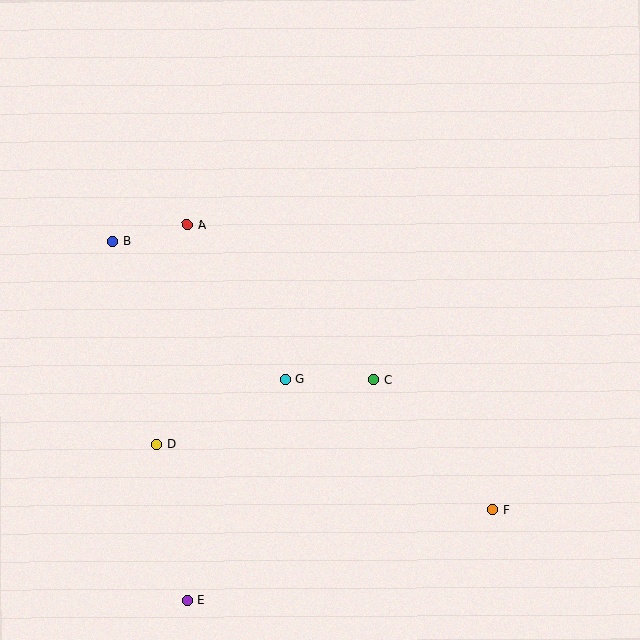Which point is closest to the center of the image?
Point G at (286, 379) is closest to the center.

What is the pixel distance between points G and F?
The distance between G and F is 245 pixels.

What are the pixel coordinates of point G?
Point G is at (286, 379).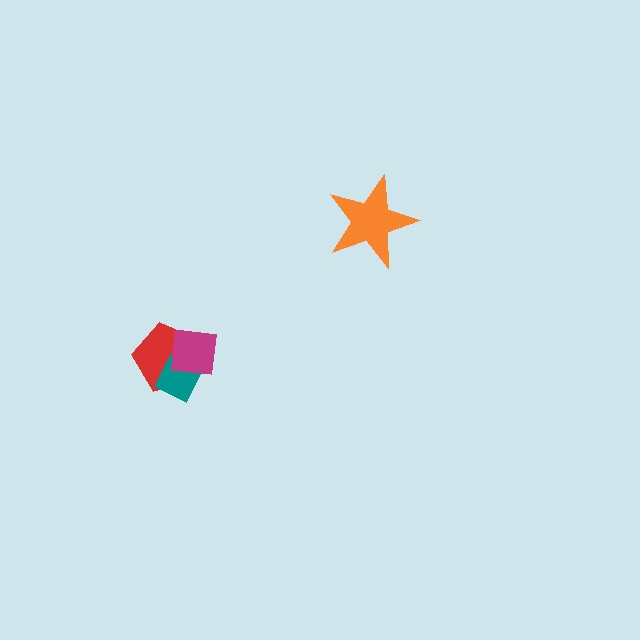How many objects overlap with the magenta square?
2 objects overlap with the magenta square.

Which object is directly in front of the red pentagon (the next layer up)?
The teal diamond is directly in front of the red pentagon.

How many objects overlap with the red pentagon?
2 objects overlap with the red pentagon.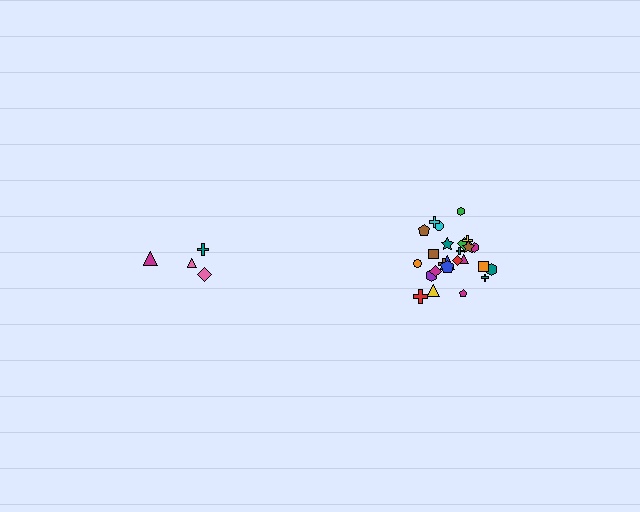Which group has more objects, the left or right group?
The right group.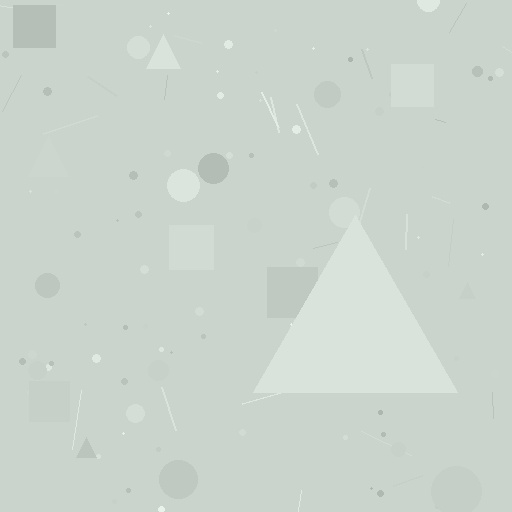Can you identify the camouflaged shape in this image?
The camouflaged shape is a triangle.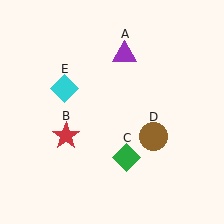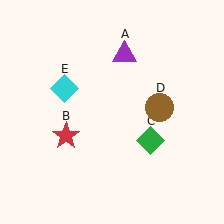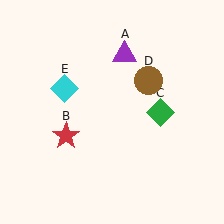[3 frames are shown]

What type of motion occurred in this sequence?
The green diamond (object C), brown circle (object D) rotated counterclockwise around the center of the scene.